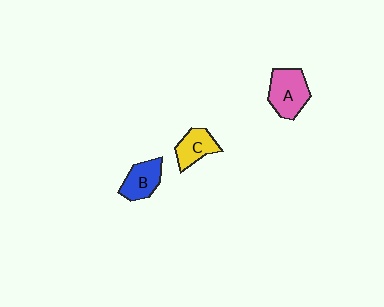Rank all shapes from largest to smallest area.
From largest to smallest: A (pink), B (blue), C (yellow).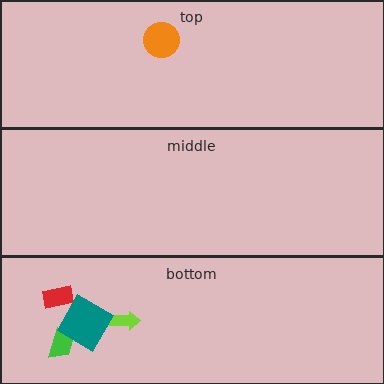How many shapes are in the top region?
1.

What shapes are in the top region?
The orange circle.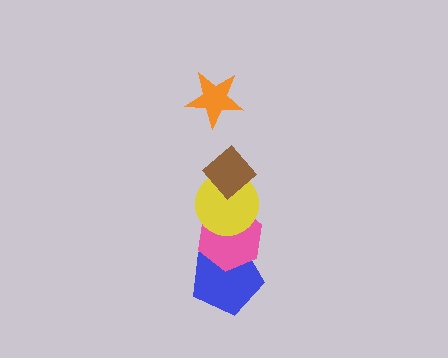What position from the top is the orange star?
The orange star is 1st from the top.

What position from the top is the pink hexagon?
The pink hexagon is 4th from the top.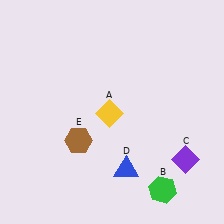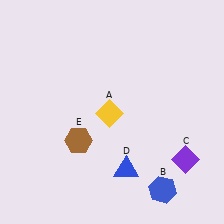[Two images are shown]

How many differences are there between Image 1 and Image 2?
There is 1 difference between the two images.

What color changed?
The hexagon (B) changed from green in Image 1 to blue in Image 2.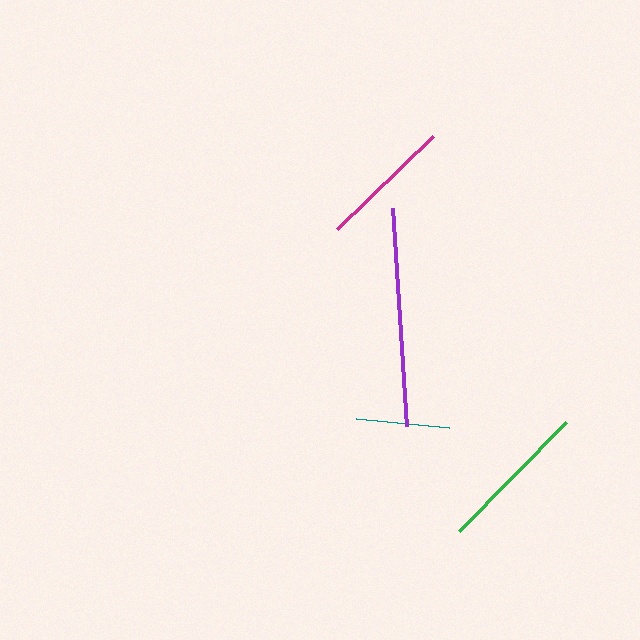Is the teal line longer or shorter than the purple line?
The purple line is longer than the teal line.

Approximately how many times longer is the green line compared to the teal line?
The green line is approximately 1.6 times the length of the teal line.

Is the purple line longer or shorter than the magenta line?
The purple line is longer than the magenta line.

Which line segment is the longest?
The purple line is the longest at approximately 219 pixels.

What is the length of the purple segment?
The purple segment is approximately 219 pixels long.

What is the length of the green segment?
The green segment is approximately 153 pixels long.